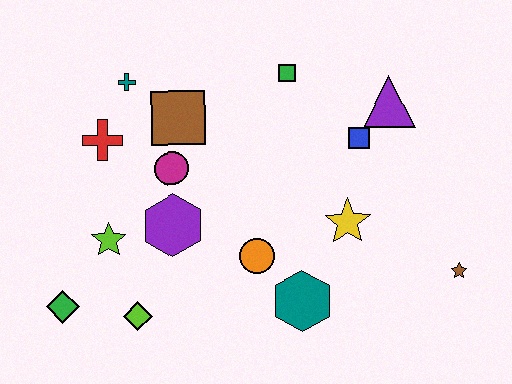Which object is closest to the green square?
The blue square is closest to the green square.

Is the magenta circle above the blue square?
No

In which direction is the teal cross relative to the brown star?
The teal cross is to the left of the brown star.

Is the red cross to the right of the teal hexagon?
No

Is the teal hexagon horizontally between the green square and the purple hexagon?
No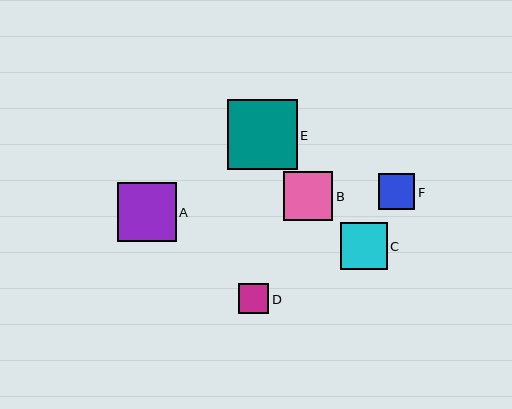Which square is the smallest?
Square D is the smallest with a size of approximately 31 pixels.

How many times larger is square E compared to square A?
Square E is approximately 1.2 times the size of square A.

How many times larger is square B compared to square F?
Square B is approximately 1.4 times the size of square F.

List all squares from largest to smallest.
From largest to smallest: E, A, B, C, F, D.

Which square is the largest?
Square E is the largest with a size of approximately 70 pixels.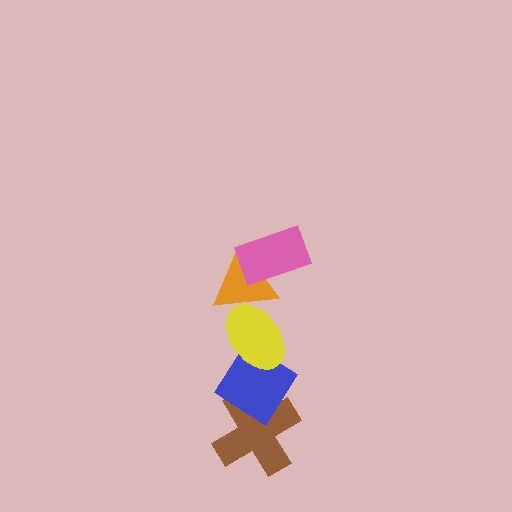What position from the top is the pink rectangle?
The pink rectangle is 1st from the top.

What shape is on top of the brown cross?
The blue diamond is on top of the brown cross.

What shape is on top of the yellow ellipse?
The orange triangle is on top of the yellow ellipse.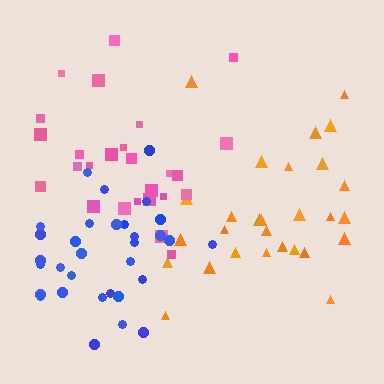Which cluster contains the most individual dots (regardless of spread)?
Blue (32).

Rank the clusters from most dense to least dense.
blue, pink, orange.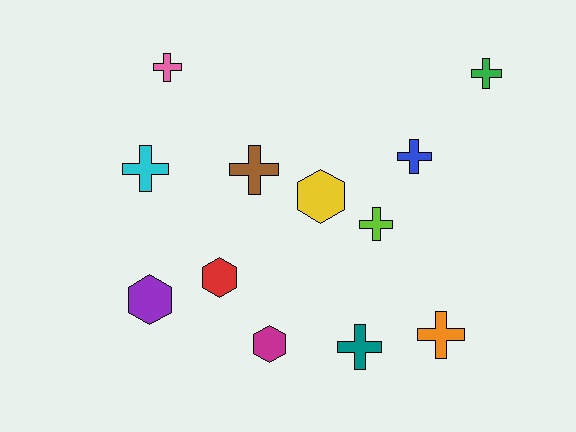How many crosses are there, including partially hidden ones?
There are 8 crosses.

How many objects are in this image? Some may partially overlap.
There are 12 objects.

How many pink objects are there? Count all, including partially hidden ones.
There is 1 pink object.